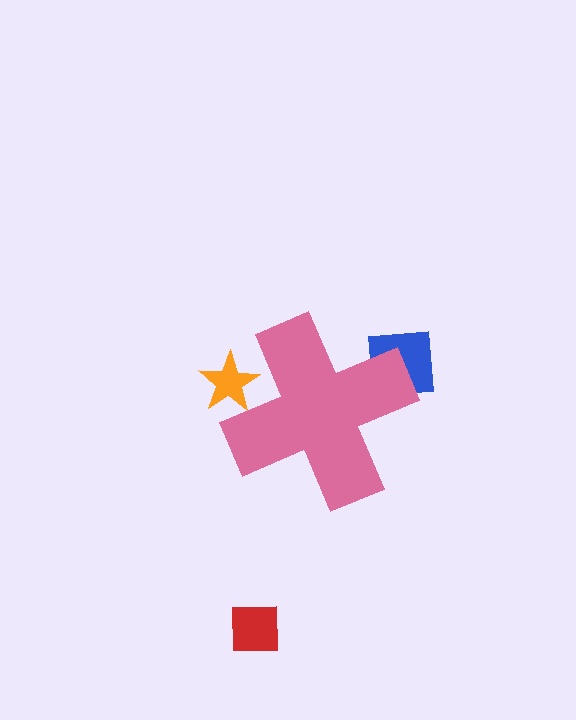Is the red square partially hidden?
No, the red square is fully visible.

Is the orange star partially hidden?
Yes, the orange star is partially hidden behind the pink cross.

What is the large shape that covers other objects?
A pink cross.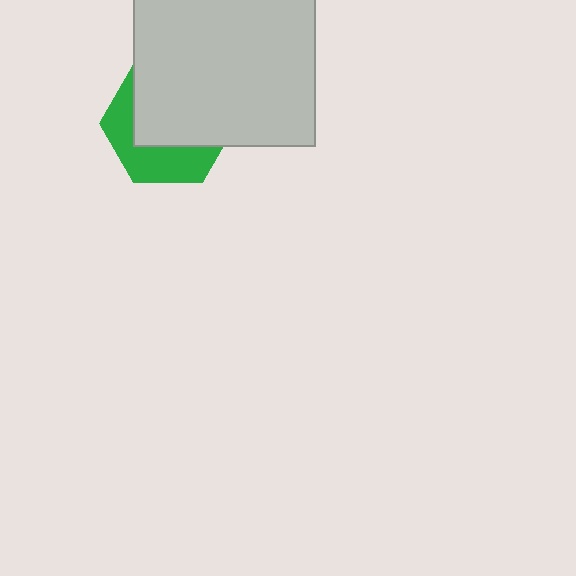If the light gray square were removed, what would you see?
You would see the complete green hexagon.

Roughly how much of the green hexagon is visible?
A small part of it is visible (roughly 40%).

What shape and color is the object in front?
The object in front is a light gray square.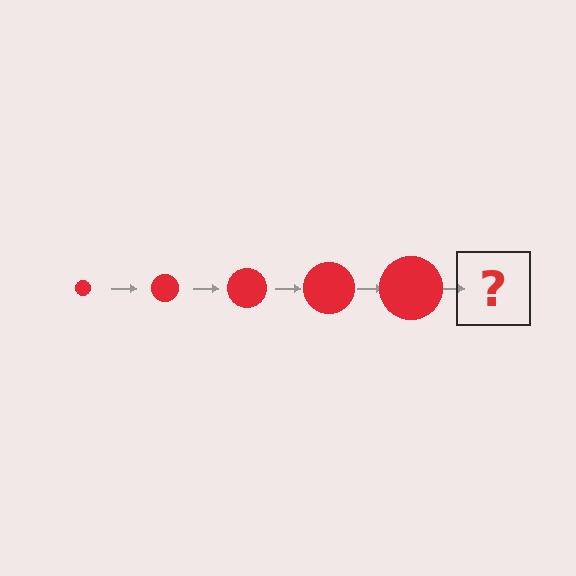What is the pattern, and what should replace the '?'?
The pattern is that the circle gets progressively larger each step. The '?' should be a red circle, larger than the previous one.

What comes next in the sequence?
The next element should be a red circle, larger than the previous one.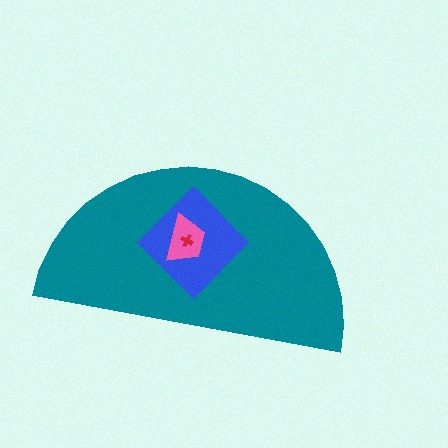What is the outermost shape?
The teal semicircle.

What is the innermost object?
The red cross.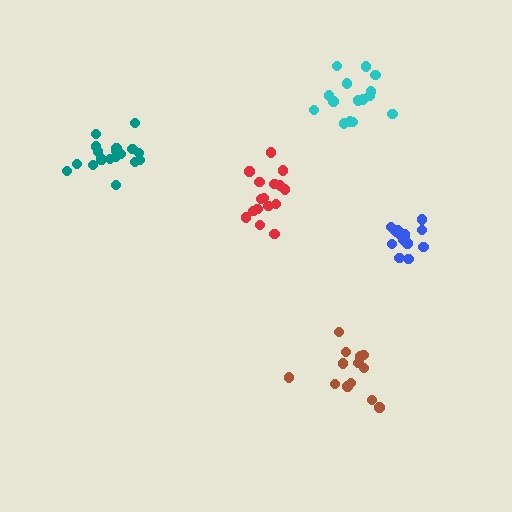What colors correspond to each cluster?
The clusters are colored: brown, blue, cyan, teal, red.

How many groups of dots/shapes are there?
There are 5 groups.